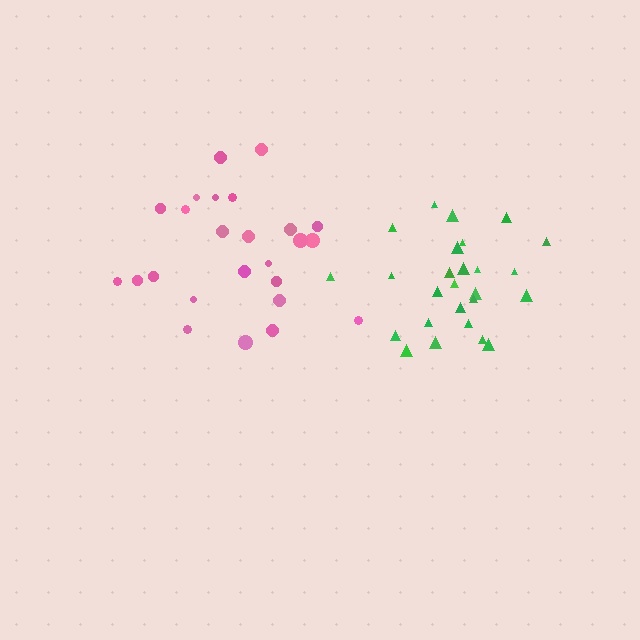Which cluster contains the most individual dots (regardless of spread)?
Green (27).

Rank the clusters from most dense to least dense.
green, pink.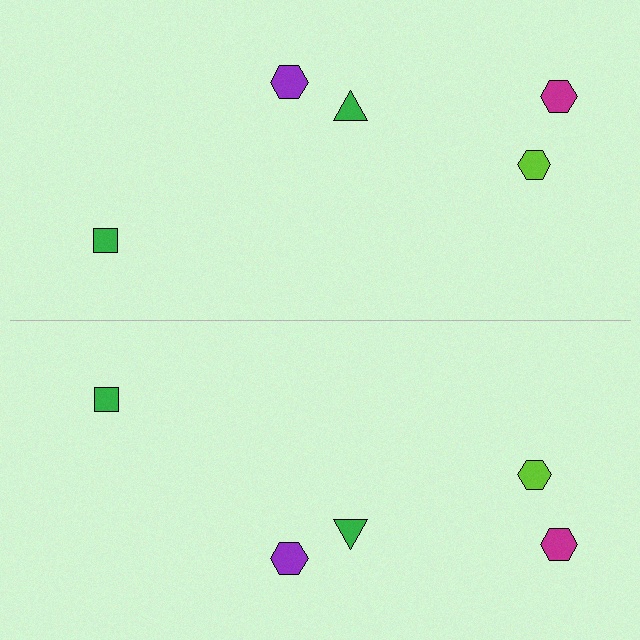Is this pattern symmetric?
Yes, this pattern has bilateral (reflection) symmetry.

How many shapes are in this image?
There are 10 shapes in this image.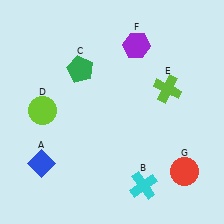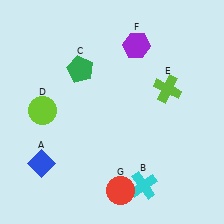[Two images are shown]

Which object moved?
The red circle (G) moved left.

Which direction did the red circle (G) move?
The red circle (G) moved left.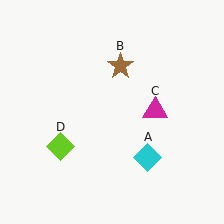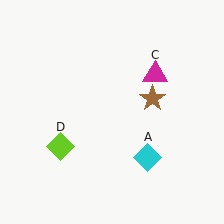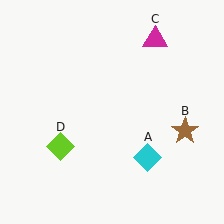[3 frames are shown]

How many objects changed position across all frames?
2 objects changed position: brown star (object B), magenta triangle (object C).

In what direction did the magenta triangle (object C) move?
The magenta triangle (object C) moved up.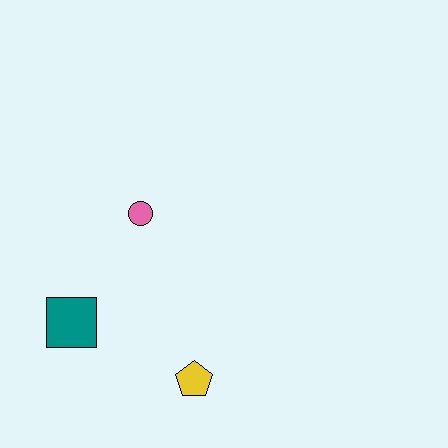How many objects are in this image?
There are 3 objects.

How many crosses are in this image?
There are no crosses.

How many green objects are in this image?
There are no green objects.